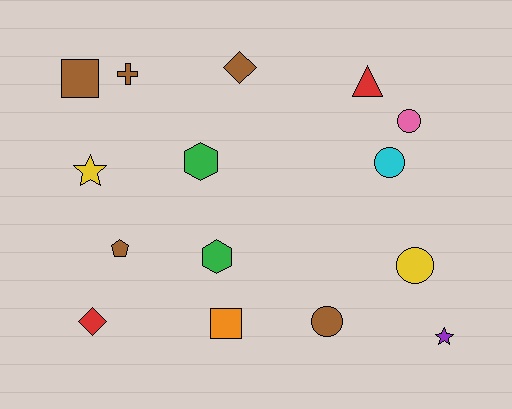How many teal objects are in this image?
There are no teal objects.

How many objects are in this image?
There are 15 objects.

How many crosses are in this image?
There is 1 cross.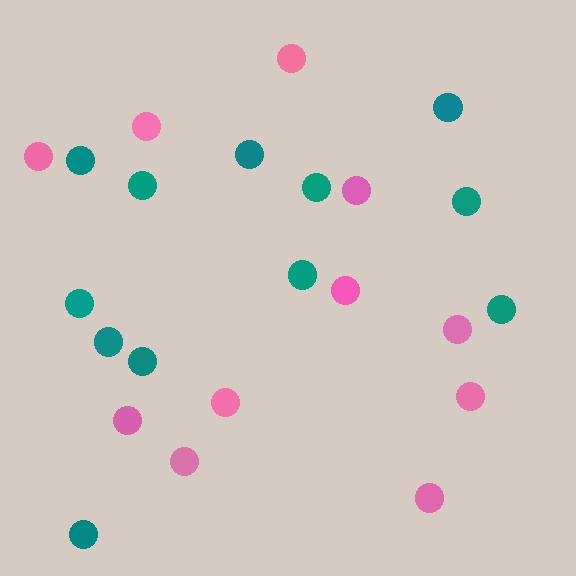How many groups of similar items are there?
There are 2 groups: one group of pink circles (11) and one group of teal circles (12).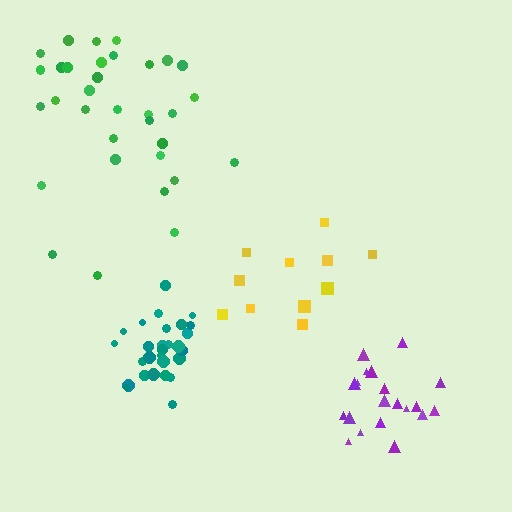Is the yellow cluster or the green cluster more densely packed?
Green.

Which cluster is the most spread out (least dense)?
Yellow.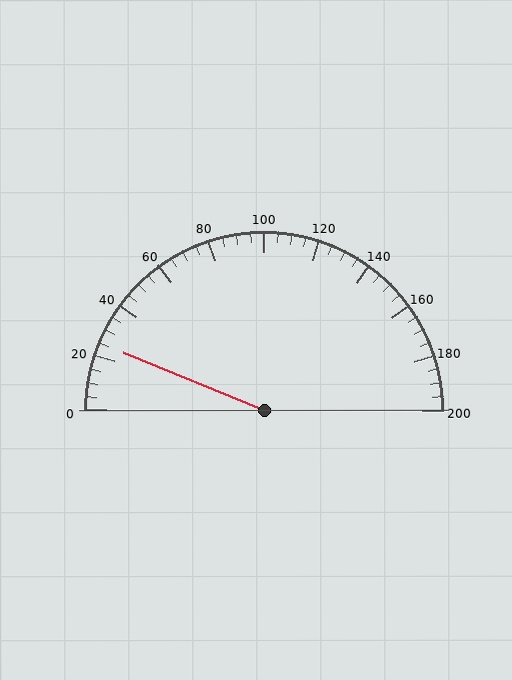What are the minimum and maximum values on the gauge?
The gauge ranges from 0 to 200.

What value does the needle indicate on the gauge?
The needle indicates approximately 25.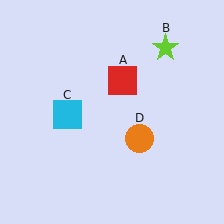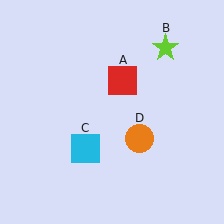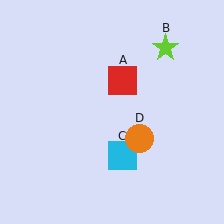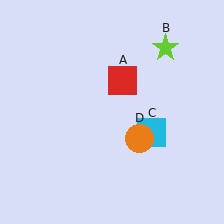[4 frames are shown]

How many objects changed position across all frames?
1 object changed position: cyan square (object C).